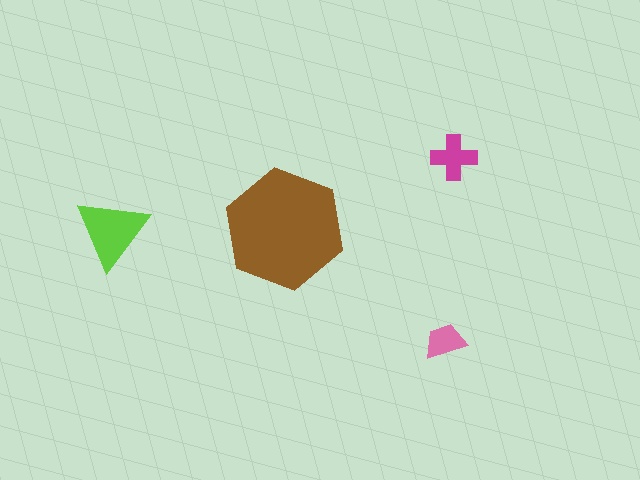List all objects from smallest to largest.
The pink trapezoid, the magenta cross, the lime triangle, the brown hexagon.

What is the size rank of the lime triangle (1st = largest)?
2nd.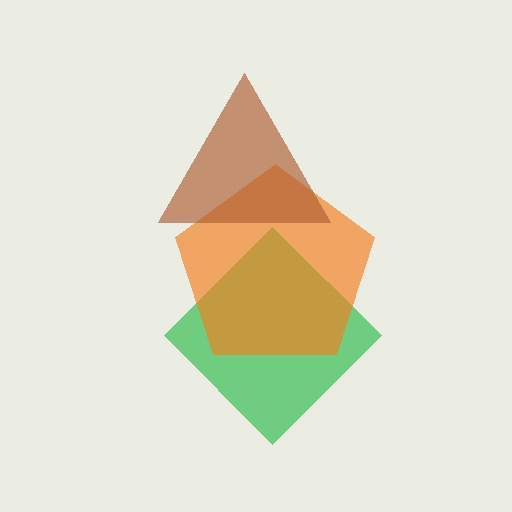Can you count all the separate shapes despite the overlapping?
Yes, there are 3 separate shapes.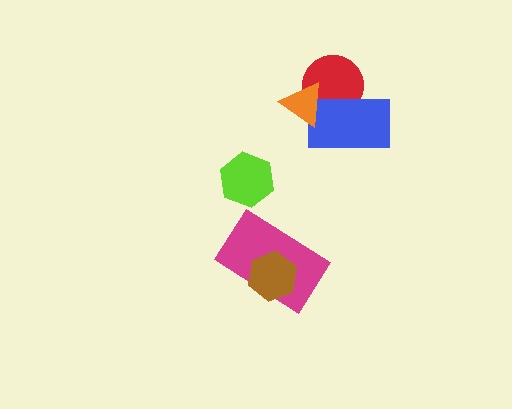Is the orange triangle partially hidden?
No, no other shape covers it.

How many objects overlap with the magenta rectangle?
1 object overlaps with the magenta rectangle.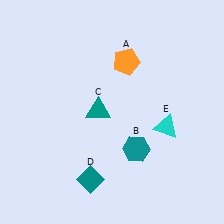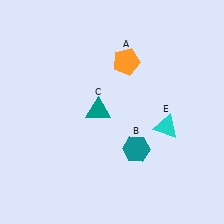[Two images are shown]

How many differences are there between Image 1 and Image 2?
There is 1 difference between the two images.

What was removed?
The teal diamond (D) was removed in Image 2.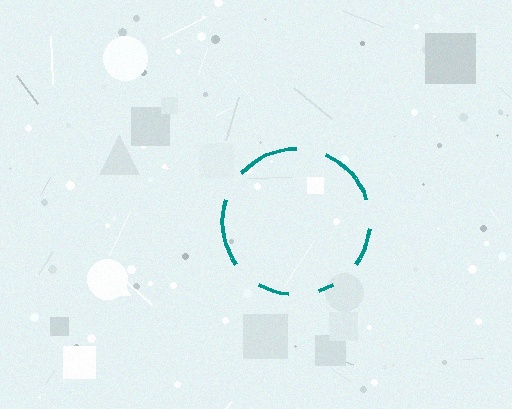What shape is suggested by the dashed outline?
The dashed outline suggests a circle.